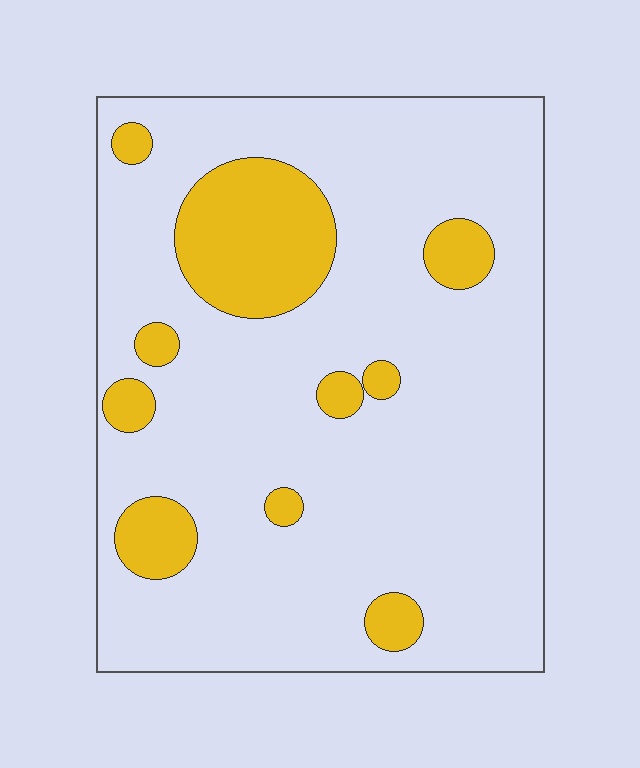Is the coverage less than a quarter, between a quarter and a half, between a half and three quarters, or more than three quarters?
Less than a quarter.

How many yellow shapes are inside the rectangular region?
10.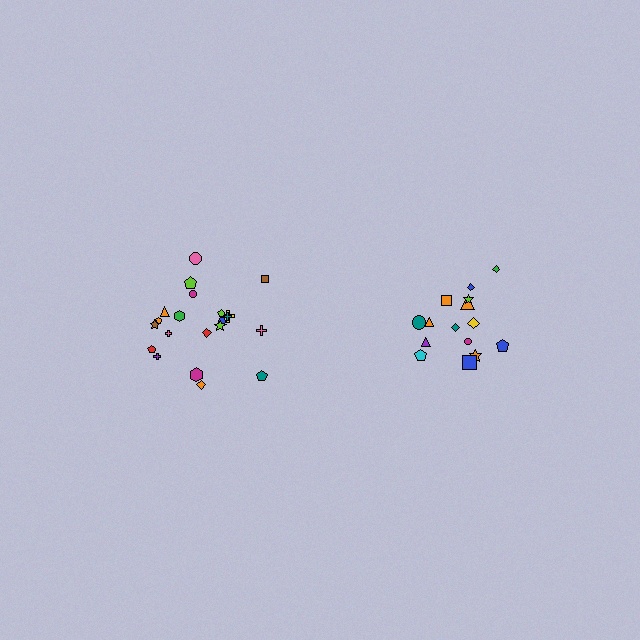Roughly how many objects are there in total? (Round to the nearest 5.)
Roughly 35 objects in total.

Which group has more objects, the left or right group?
The left group.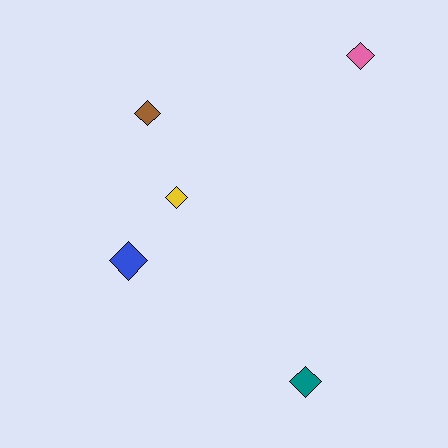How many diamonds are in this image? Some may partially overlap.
There are 5 diamonds.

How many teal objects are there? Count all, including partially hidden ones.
There is 1 teal object.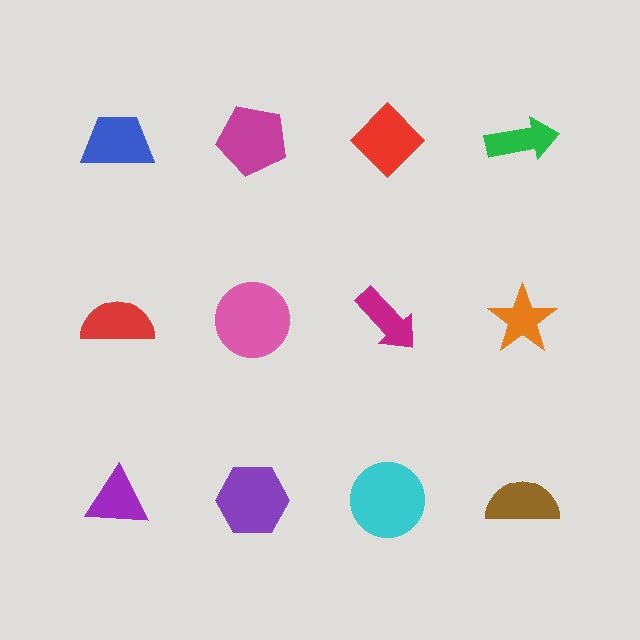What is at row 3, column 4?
A brown semicircle.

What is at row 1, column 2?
A magenta pentagon.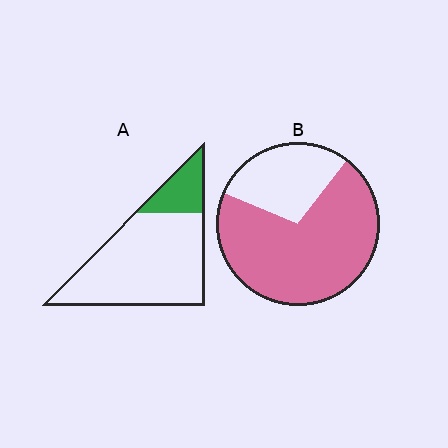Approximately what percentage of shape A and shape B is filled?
A is approximately 20% and B is approximately 70%.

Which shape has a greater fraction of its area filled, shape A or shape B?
Shape B.